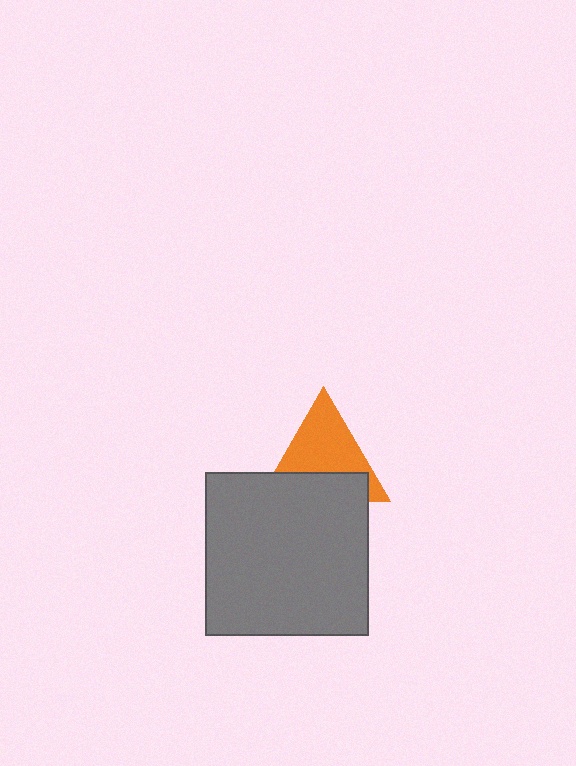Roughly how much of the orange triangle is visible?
About half of it is visible (roughly 60%).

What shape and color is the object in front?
The object in front is a gray square.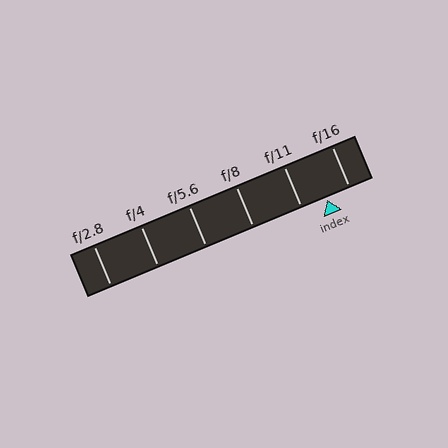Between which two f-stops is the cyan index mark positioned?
The index mark is between f/11 and f/16.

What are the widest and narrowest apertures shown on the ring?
The widest aperture shown is f/2.8 and the narrowest is f/16.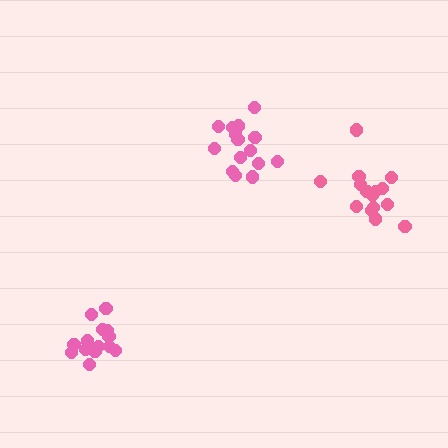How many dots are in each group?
Group 1: 15 dots, Group 2: 14 dots, Group 3: 15 dots (44 total).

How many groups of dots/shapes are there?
There are 3 groups.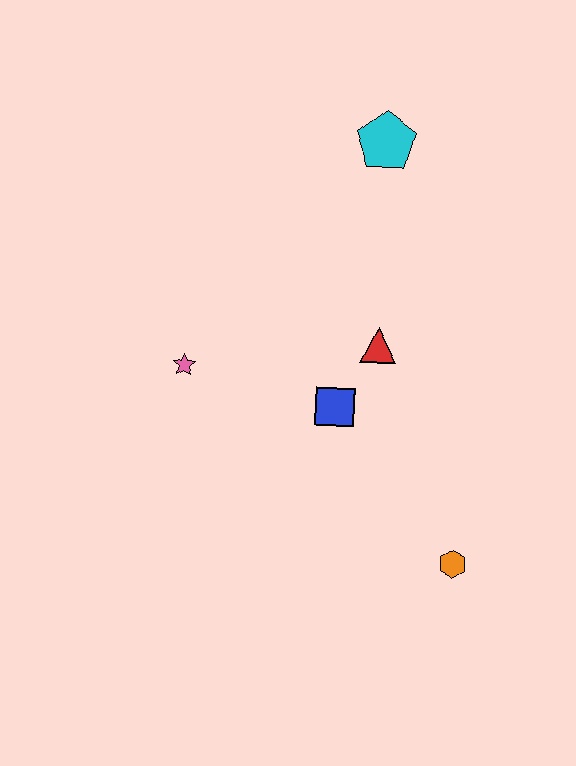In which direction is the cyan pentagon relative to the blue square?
The cyan pentagon is above the blue square.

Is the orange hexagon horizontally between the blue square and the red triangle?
No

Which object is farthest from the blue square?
The cyan pentagon is farthest from the blue square.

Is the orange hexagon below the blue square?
Yes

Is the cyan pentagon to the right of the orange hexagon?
No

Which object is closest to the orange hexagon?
The blue square is closest to the orange hexagon.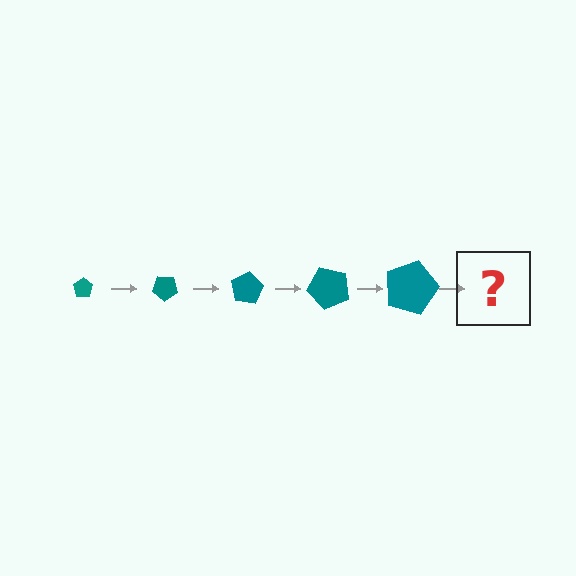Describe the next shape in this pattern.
It should be a pentagon, larger than the previous one and rotated 200 degrees from the start.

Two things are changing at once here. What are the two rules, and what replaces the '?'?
The two rules are that the pentagon grows larger each step and it rotates 40 degrees each step. The '?' should be a pentagon, larger than the previous one and rotated 200 degrees from the start.